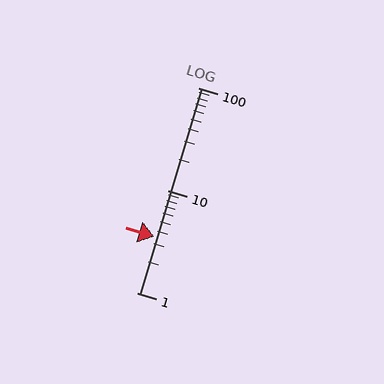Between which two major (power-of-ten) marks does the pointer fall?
The pointer is between 1 and 10.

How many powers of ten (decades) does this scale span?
The scale spans 2 decades, from 1 to 100.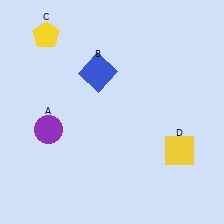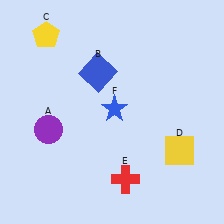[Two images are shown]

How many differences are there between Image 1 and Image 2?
There are 2 differences between the two images.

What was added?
A red cross (E), a blue star (F) were added in Image 2.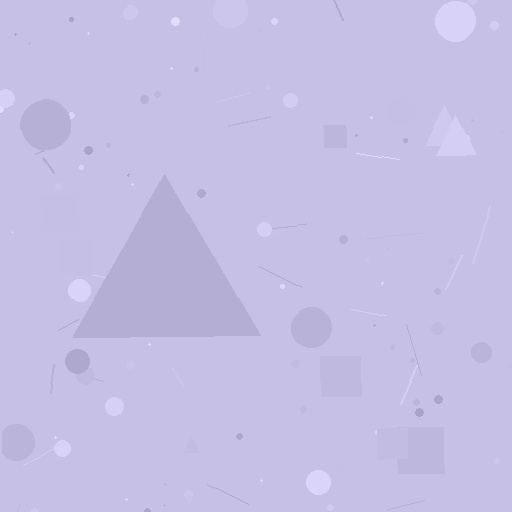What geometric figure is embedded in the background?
A triangle is embedded in the background.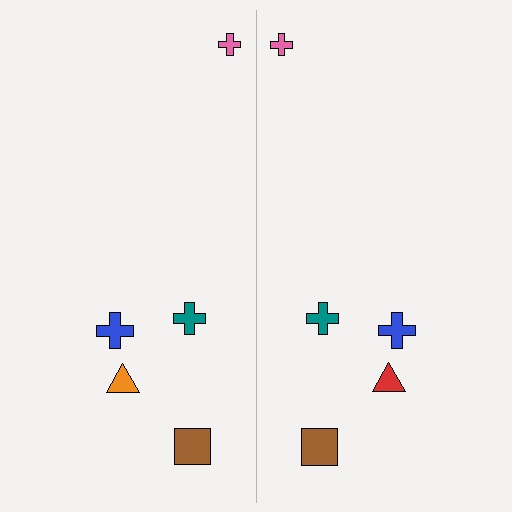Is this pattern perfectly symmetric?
No, the pattern is not perfectly symmetric. The red triangle on the right side breaks the symmetry — its mirror counterpart is orange.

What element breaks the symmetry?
The red triangle on the right side breaks the symmetry — its mirror counterpart is orange.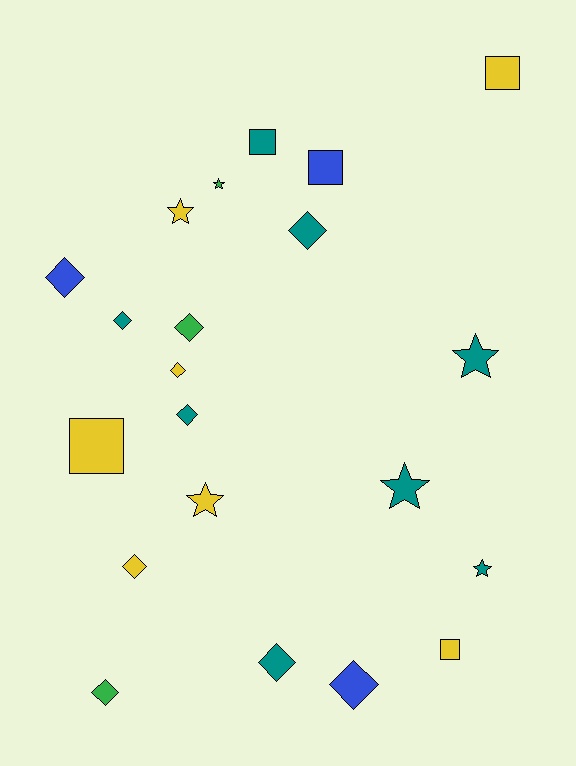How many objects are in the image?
There are 21 objects.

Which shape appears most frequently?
Diamond, with 10 objects.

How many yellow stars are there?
There are 2 yellow stars.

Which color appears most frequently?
Teal, with 8 objects.